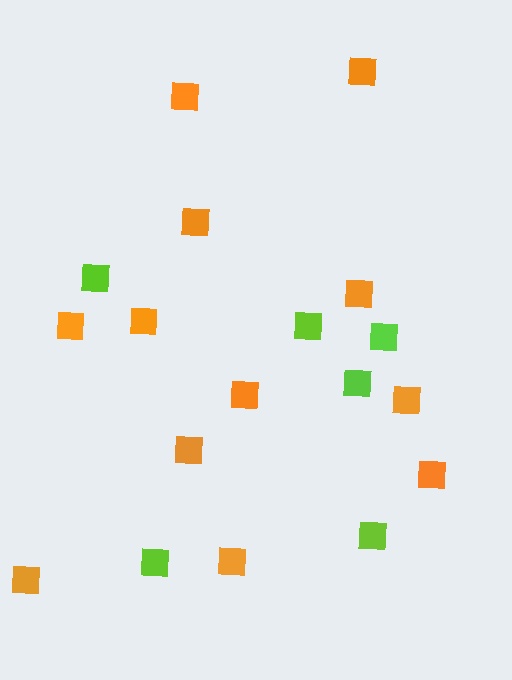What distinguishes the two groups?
There are 2 groups: one group of orange squares (12) and one group of lime squares (6).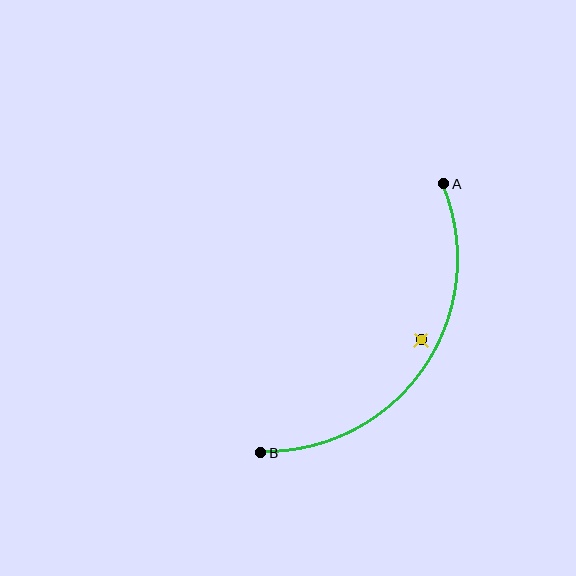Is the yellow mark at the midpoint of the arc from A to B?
No — the yellow mark does not lie on the arc at all. It sits slightly inside the curve.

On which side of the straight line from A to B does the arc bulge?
The arc bulges below and to the right of the straight line connecting A and B.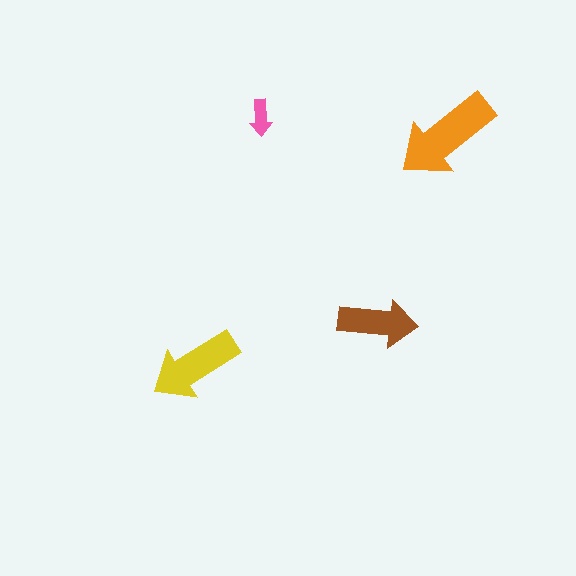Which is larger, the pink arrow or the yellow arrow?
The yellow one.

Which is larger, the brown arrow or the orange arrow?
The orange one.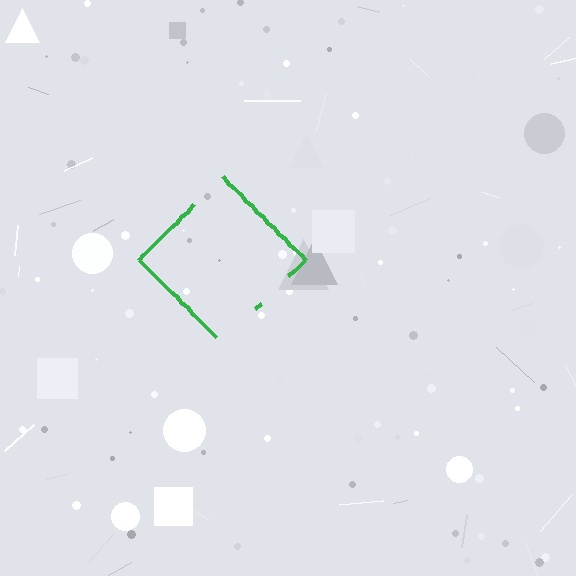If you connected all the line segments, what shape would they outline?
They would outline a diamond.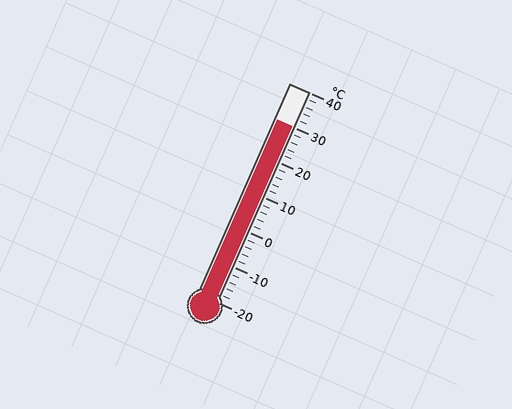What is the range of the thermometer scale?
The thermometer scale ranges from -20°C to 40°C.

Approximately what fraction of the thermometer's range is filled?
The thermometer is filled to approximately 85% of its range.